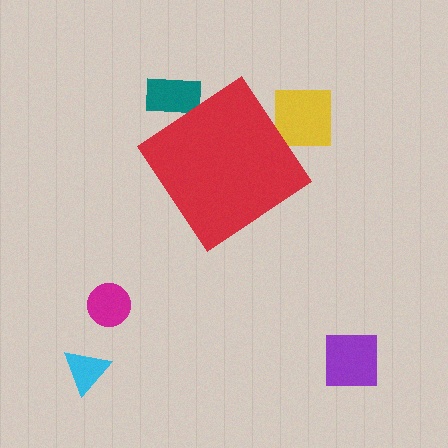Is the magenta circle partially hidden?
No, the magenta circle is fully visible.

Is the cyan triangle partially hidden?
No, the cyan triangle is fully visible.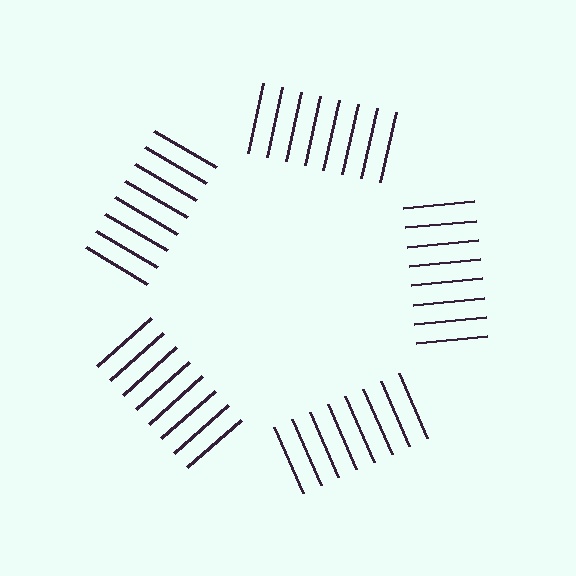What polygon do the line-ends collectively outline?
An illusory pentagon — the line segments terminate on its edges but no continuous stroke is drawn.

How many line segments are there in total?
40 — 8 along each of the 5 edges.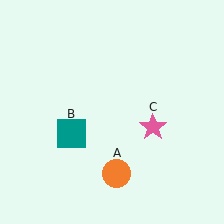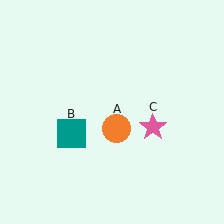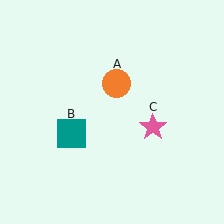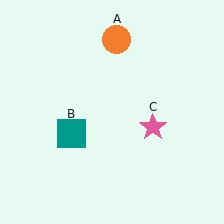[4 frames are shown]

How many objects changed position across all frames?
1 object changed position: orange circle (object A).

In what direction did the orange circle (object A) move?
The orange circle (object A) moved up.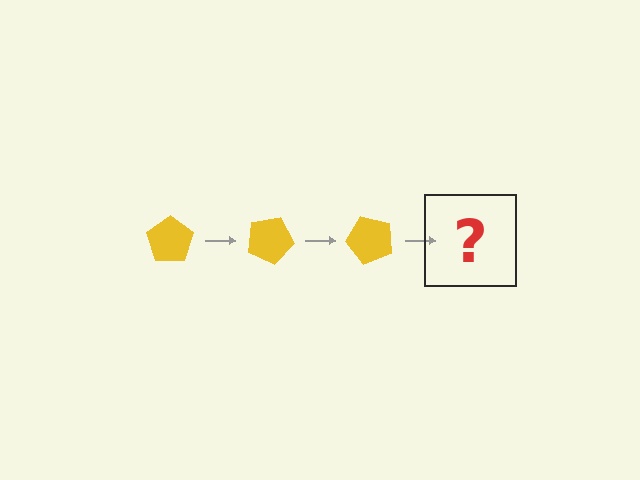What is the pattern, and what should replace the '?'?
The pattern is that the pentagon rotates 25 degrees each step. The '?' should be a yellow pentagon rotated 75 degrees.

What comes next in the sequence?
The next element should be a yellow pentagon rotated 75 degrees.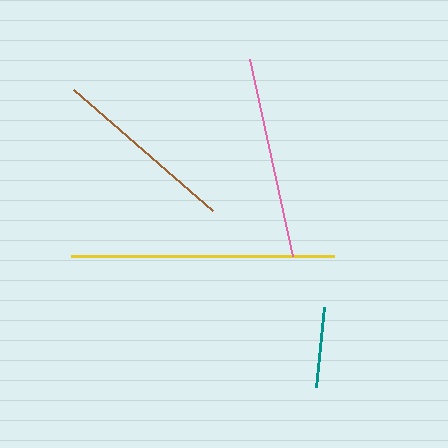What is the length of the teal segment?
The teal segment is approximately 81 pixels long.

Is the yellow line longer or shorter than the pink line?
The yellow line is longer than the pink line.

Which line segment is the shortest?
The teal line is the shortest at approximately 81 pixels.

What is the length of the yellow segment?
The yellow segment is approximately 263 pixels long.